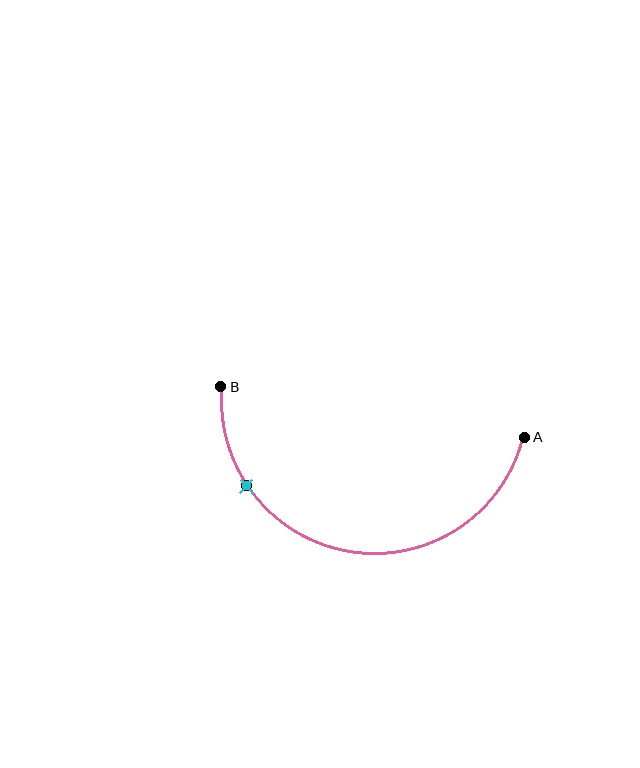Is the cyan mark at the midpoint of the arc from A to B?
No. The cyan mark lies on the arc but is closer to endpoint B. The arc midpoint would be at the point on the curve equidistant along the arc from both A and B.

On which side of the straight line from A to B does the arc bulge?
The arc bulges below the straight line connecting A and B.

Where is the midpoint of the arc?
The arc midpoint is the point on the curve farthest from the straight line joining A and B. It sits below that line.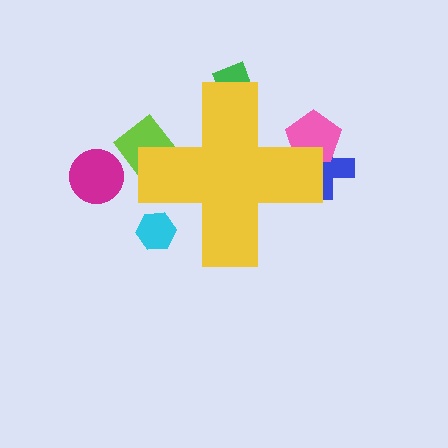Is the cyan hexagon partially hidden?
Yes, the cyan hexagon is partially hidden behind the yellow cross.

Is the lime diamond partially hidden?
Yes, the lime diamond is partially hidden behind the yellow cross.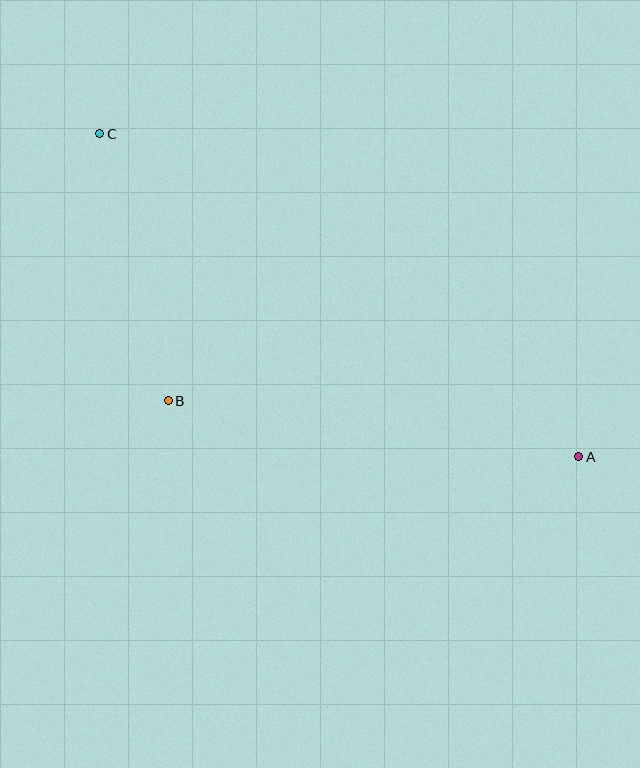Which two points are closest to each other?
Points B and C are closest to each other.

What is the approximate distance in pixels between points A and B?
The distance between A and B is approximately 415 pixels.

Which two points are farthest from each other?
Points A and C are farthest from each other.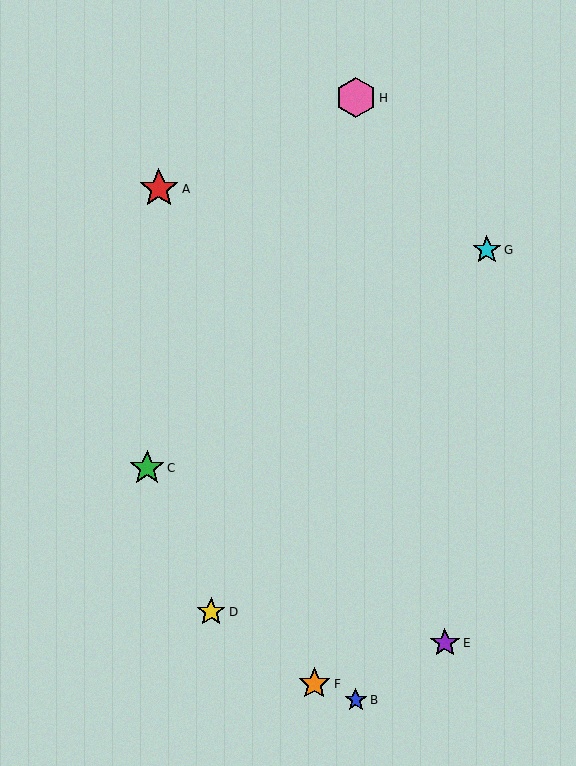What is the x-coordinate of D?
Object D is at x≈211.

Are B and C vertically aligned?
No, B is at x≈356 and C is at x≈147.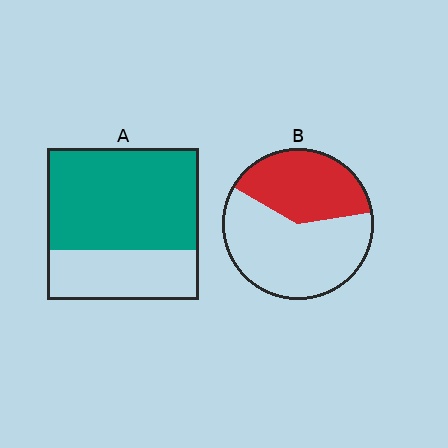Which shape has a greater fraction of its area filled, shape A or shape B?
Shape A.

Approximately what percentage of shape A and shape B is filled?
A is approximately 65% and B is approximately 40%.